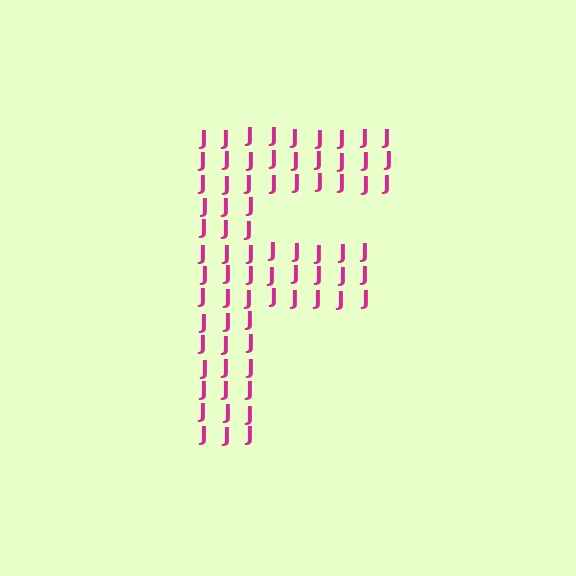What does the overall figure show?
The overall figure shows the letter F.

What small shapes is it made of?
It is made of small letter J's.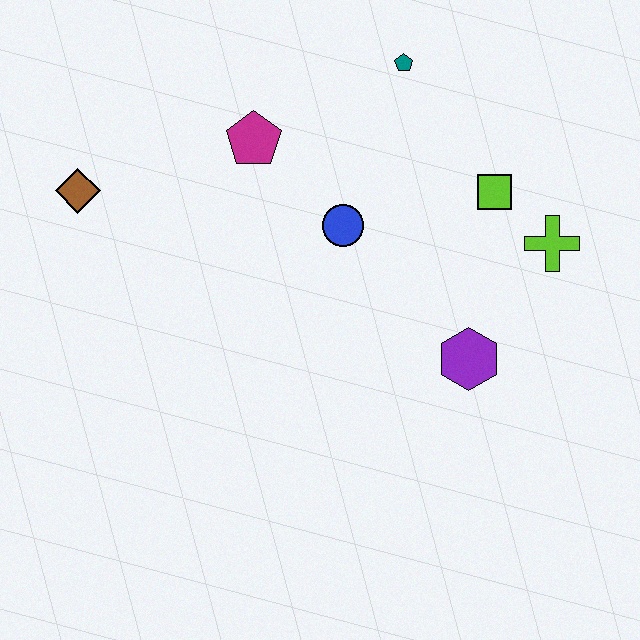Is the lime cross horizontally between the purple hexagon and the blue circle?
No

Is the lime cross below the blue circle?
Yes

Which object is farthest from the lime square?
The brown diamond is farthest from the lime square.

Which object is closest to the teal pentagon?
The lime square is closest to the teal pentagon.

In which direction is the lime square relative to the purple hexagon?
The lime square is above the purple hexagon.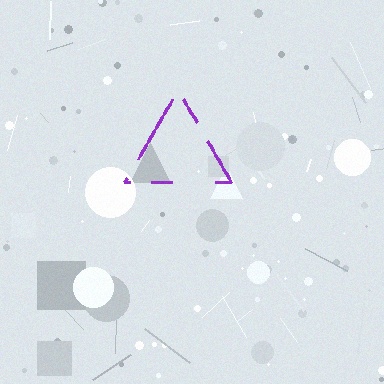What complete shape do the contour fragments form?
The contour fragments form a triangle.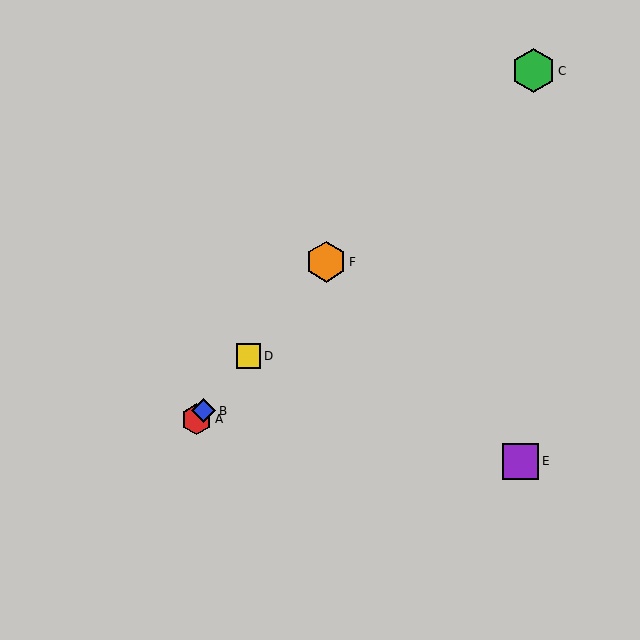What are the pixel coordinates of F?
Object F is at (326, 262).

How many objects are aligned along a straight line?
4 objects (A, B, D, F) are aligned along a straight line.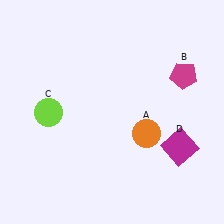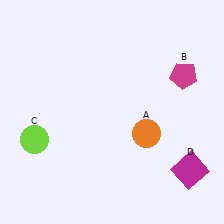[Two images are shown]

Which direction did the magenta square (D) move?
The magenta square (D) moved down.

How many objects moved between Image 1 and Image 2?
2 objects moved between the two images.